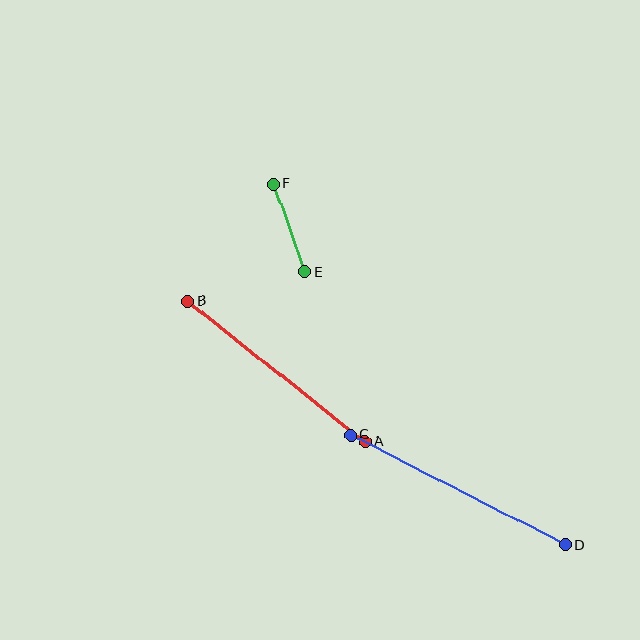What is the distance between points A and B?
The distance is approximately 226 pixels.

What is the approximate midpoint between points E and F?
The midpoint is at approximately (289, 228) pixels.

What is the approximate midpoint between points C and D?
The midpoint is at approximately (458, 490) pixels.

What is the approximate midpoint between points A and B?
The midpoint is at approximately (276, 371) pixels.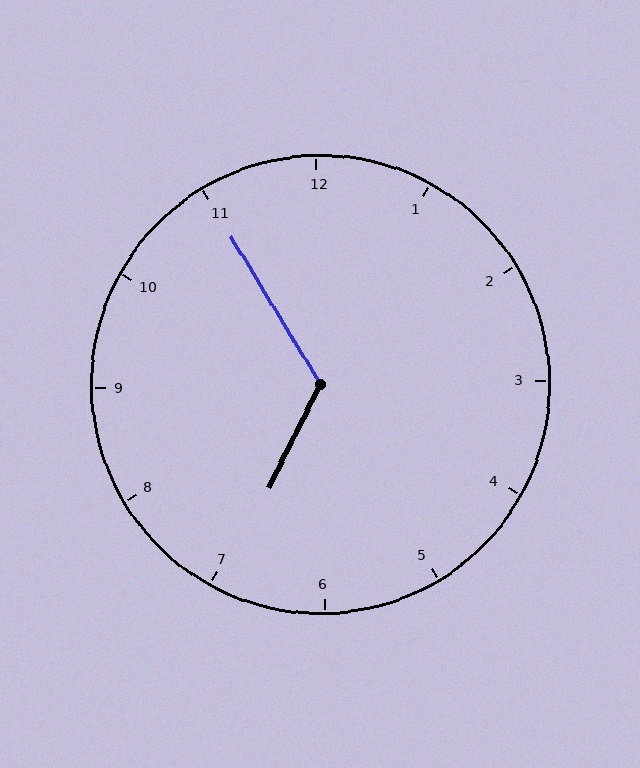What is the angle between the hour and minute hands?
Approximately 122 degrees.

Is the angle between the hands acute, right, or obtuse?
It is obtuse.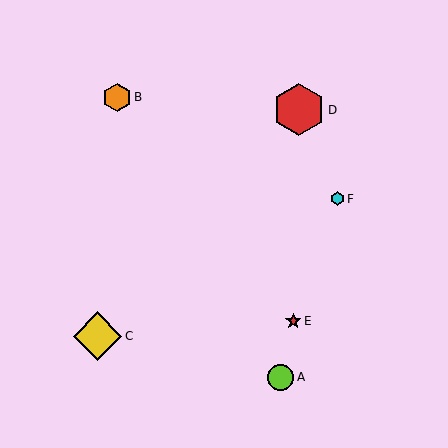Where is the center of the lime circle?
The center of the lime circle is at (280, 377).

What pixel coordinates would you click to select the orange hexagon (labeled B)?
Click at (117, 98) to select the orange hexagon B.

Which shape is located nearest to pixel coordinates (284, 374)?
The lime circle (labeled A) at (280, 377) is nearest to that location.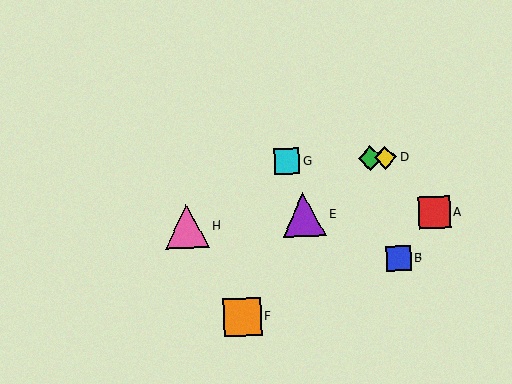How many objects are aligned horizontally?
3 objects (C, D, G) are aligned horizontally.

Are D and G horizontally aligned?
Yes, both are at y≈158.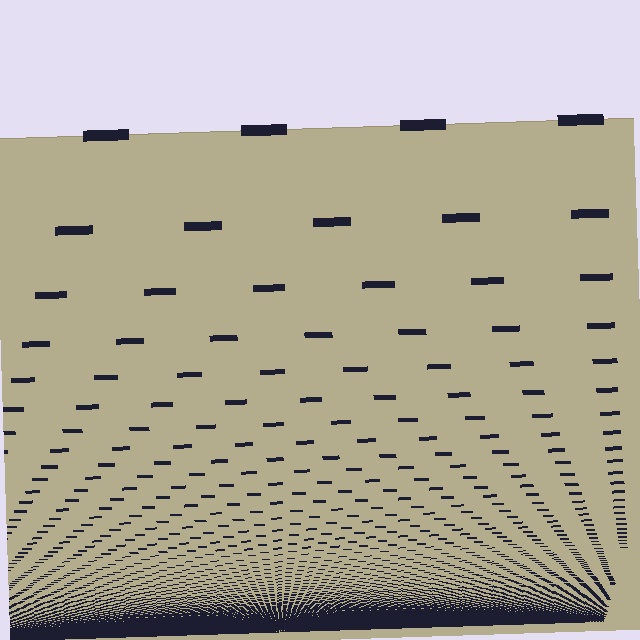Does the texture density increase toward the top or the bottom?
Density increases toward the bottom.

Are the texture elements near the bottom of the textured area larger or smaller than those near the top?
Smaller. The gradient is inverted — elements near the bottom are smaller and denser.